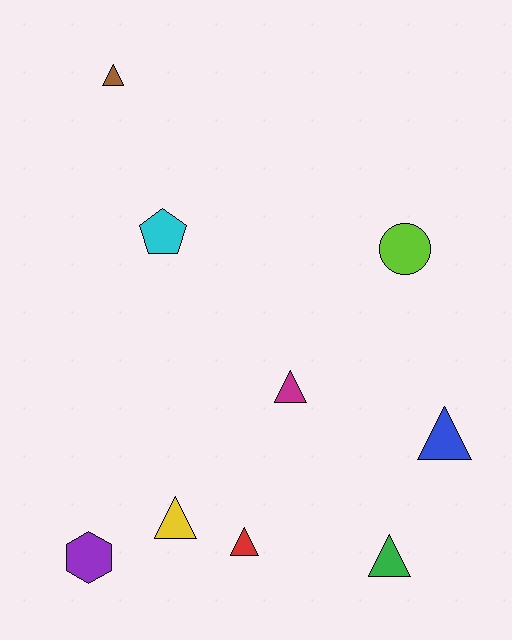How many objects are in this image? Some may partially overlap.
There are 9 objects.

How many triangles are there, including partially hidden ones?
There are 6 triangles.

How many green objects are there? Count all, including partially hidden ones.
There is 1 green object.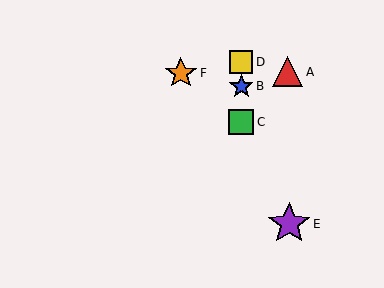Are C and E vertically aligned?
No, C is at x≈241 and E is at x≈289.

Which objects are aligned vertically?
Objects B, C, D are aligned vertically.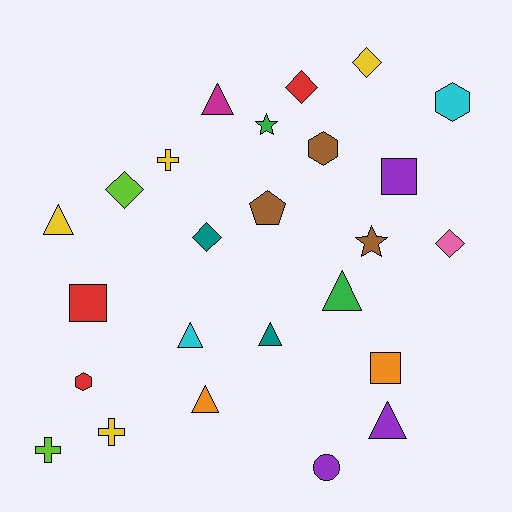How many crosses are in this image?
There are 3 crosses.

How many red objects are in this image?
There are 3 red objects.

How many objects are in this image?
There are 25 objects.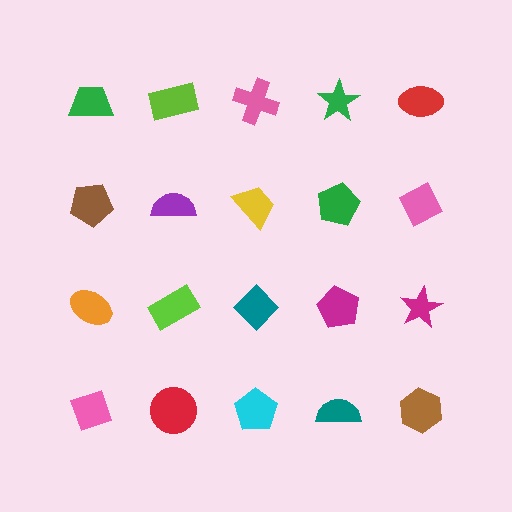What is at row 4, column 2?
A red circle.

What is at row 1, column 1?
A green trapezoid.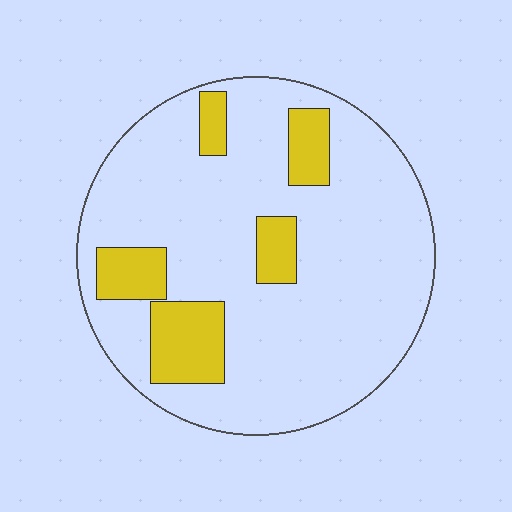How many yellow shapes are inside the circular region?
5.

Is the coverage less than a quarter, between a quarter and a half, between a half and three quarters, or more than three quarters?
Less than a quarter.